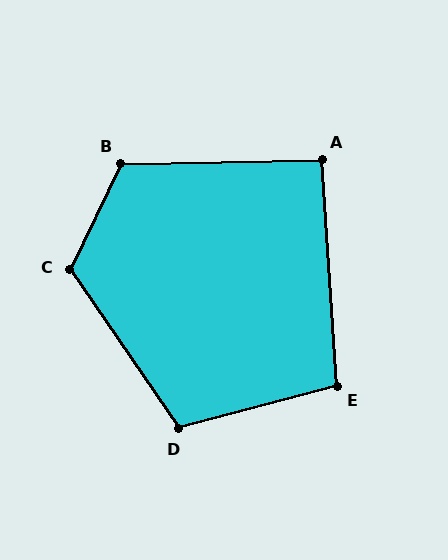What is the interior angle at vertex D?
Approximately 110 degrees (obtuse).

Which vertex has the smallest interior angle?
A, at approximately 93 degrees.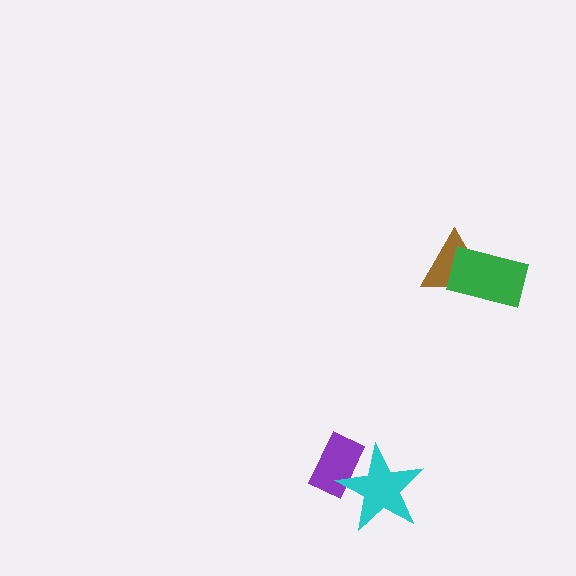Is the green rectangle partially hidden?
No, no other shape covers it.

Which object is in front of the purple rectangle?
The cyan star is in front of the purple rectangle.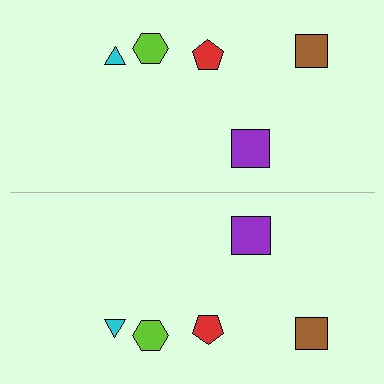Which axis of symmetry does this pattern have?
The pattern has a horizontal axis of symmetry running through the center of the image.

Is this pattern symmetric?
Yes, this pattern has bilateral (reflection) symmetry.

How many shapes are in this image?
There are 10 shapes in this image.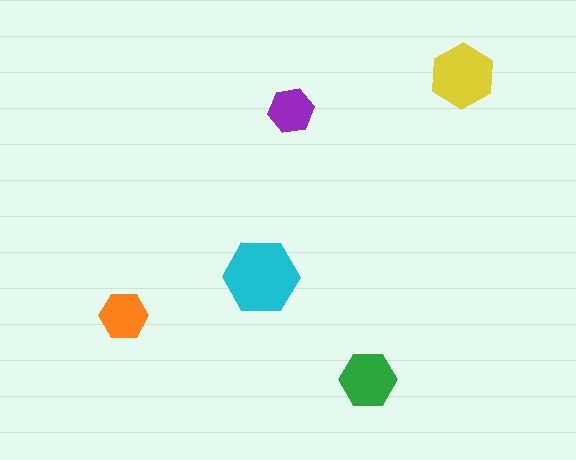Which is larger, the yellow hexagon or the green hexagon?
The yellow one.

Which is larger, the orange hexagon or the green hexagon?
The green one.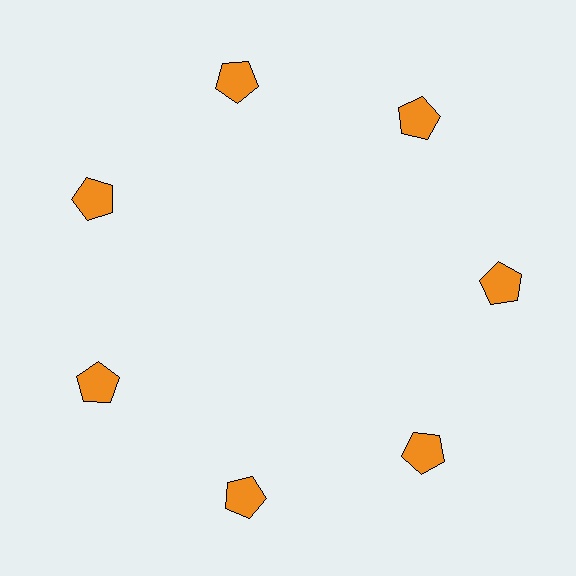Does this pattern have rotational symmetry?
Yes, this pattern has 7-fold rotational symmetry. It looks the same after rotating 51 degrees around the center.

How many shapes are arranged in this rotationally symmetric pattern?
There are 7 shapes, arranged in 7 groups of 1.